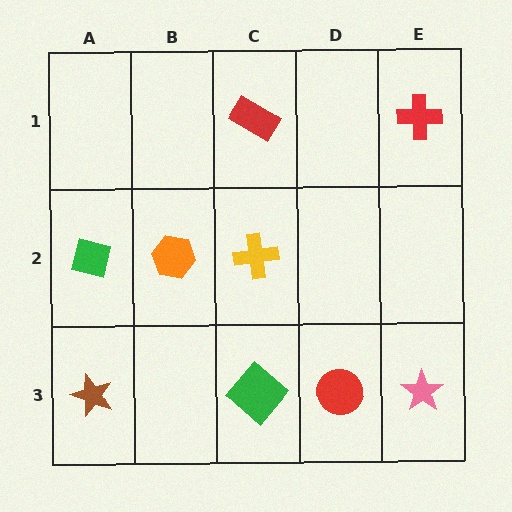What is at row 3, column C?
A green diamond.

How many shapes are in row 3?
4 shapes.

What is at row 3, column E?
A pink star.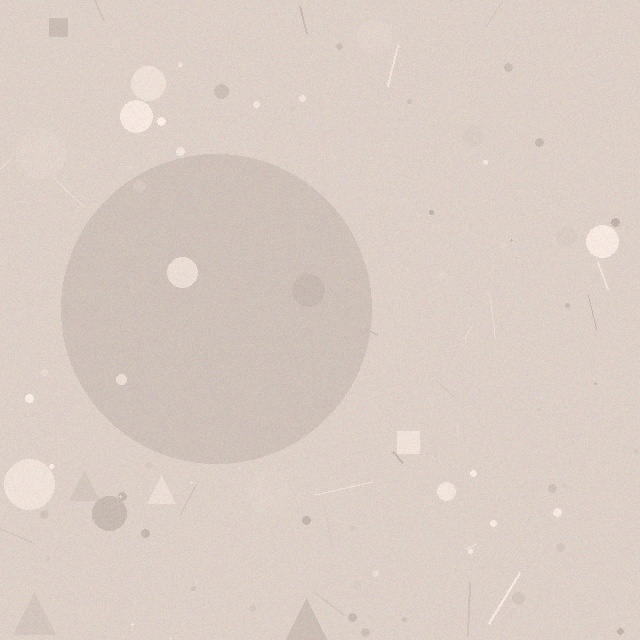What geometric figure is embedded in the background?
A circle is embedded in the background.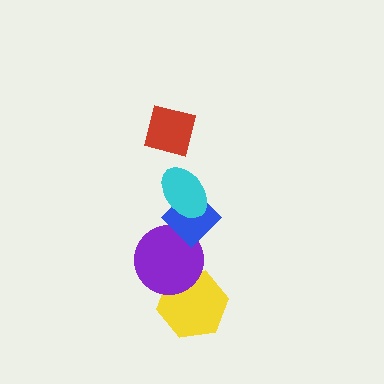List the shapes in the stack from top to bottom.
From top to bottom: the red square, the cyan ellipse, the blue diamond, the purple circle, the yellow hexagon.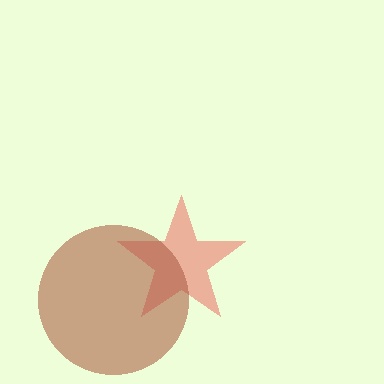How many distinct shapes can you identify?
There are 2 distinct shapes: a red star, a brown circle.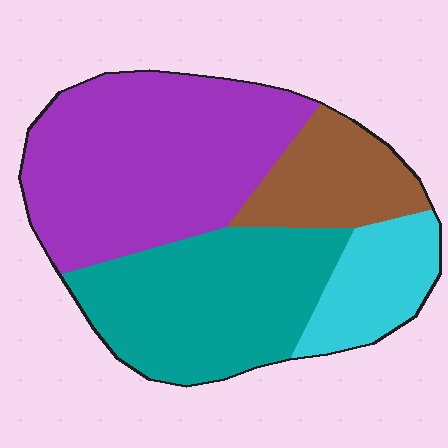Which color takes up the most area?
Purple, at roughly 40%.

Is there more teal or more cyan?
Teal.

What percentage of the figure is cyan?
Cyan covers about 15% of the figure.